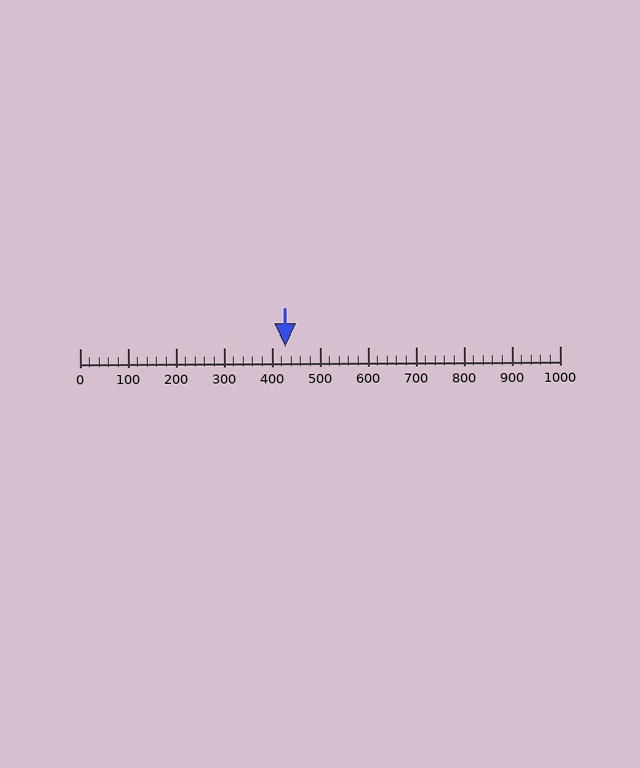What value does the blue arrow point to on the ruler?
The blue arrow points to approximately 429.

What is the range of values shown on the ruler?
The ruler shows values from 0 to 1000.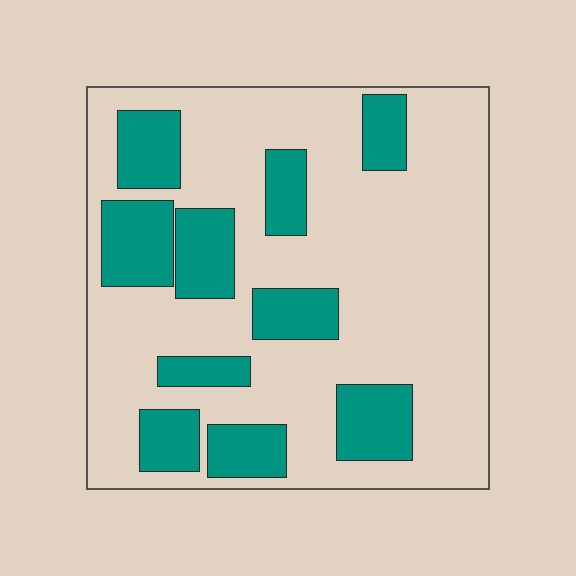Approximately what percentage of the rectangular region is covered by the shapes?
Approximately 30%.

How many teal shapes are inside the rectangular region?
10.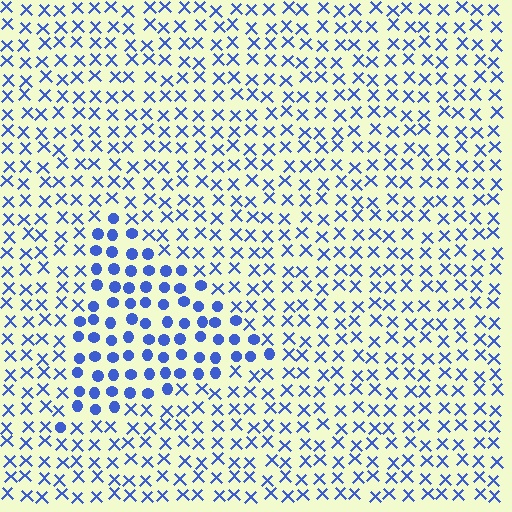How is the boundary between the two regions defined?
The boundary is defined by a change in element shape: circles inside vs. X marks outside. All elements share the same color and spacing.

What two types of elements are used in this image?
The image uses circles inside the triangle region and X marks outside it.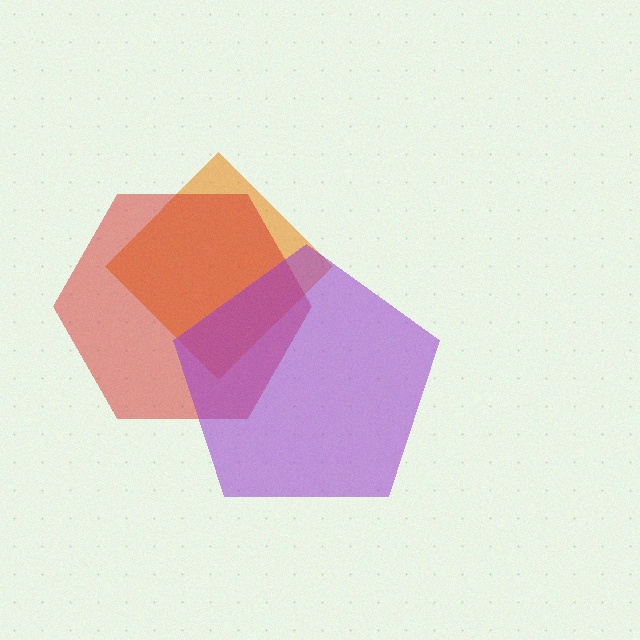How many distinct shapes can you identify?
There are 3 distinct shapes: an orange diamond, a red hexagon, a purple pentagon.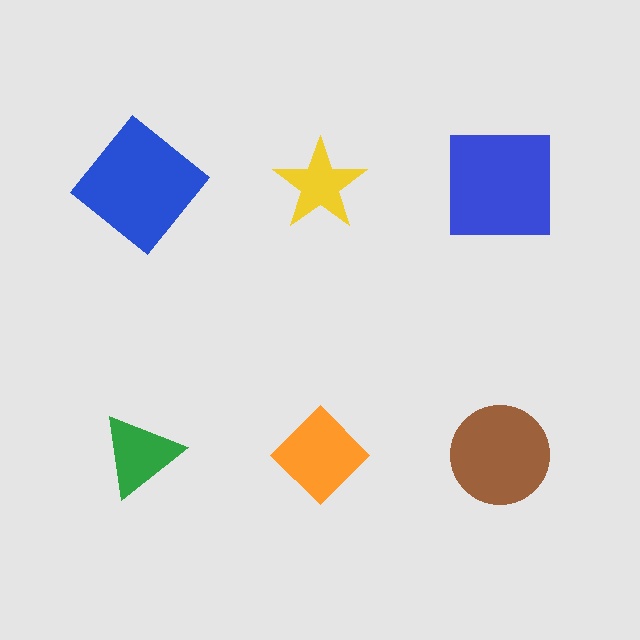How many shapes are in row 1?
3 shapes.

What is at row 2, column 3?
A brown circle.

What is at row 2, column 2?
An orange diamond.